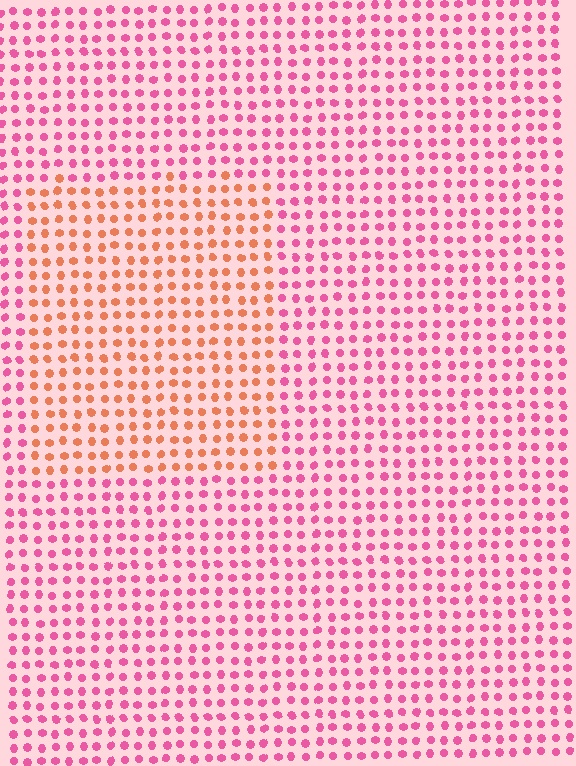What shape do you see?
I see a rectangle.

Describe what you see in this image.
The image is filled with small pink elements in a uniform arrangement. A rectangle-shaped region is visible where the elements are tinted to a slightly different hue, forming a subtle color boundary.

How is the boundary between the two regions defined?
The boundary is defined purely by a slight shift in hue (about 46 degrees). Spacing, size, and orientation are identical on both sides.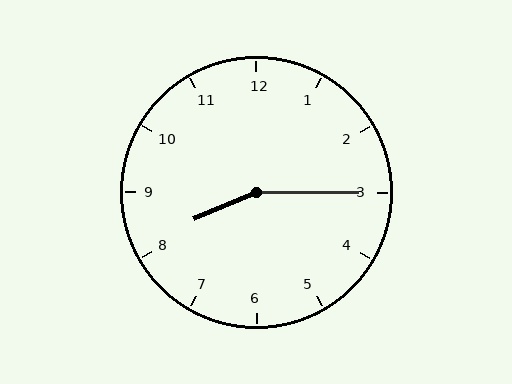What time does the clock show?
8:15.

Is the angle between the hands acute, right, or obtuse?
It is obtuse.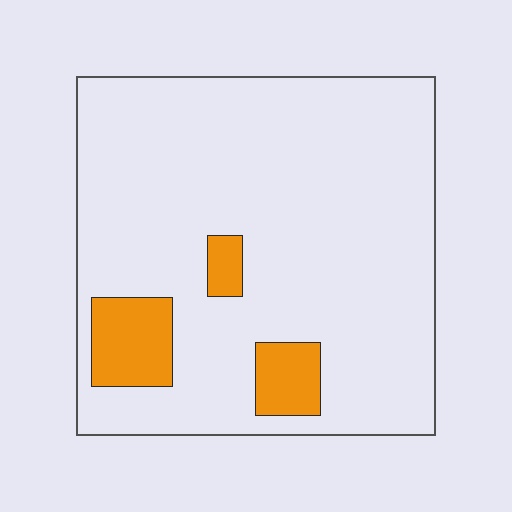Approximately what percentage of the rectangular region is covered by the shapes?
Approximately 10%.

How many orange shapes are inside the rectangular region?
3.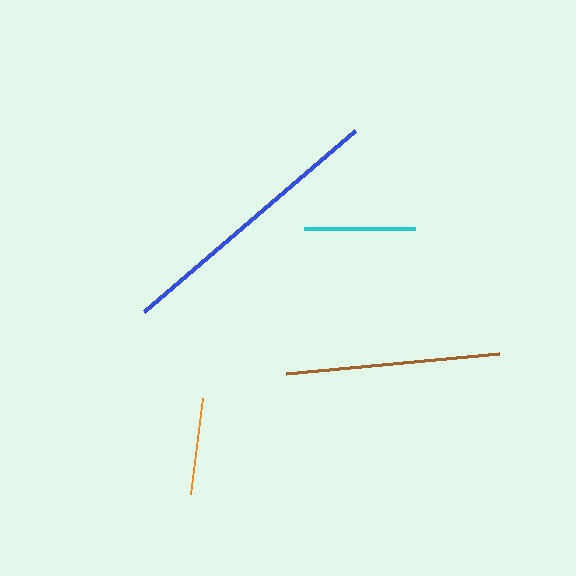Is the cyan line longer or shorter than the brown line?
The brown line is longer than the cyan line.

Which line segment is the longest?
The blue line is the longest at approximately 278 pixels.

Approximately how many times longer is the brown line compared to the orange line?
The brown line is approximately 2.2 times the length of the orange line.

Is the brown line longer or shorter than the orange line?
The brown line is longer than the orange line.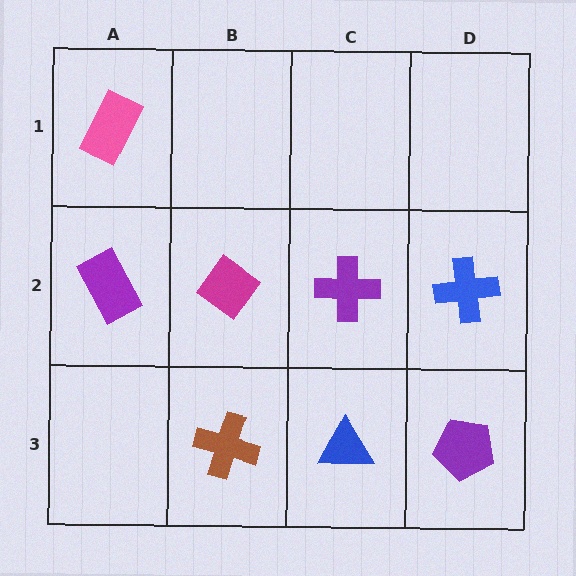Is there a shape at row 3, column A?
No, that cell is empty.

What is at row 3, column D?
A purple pentagon.